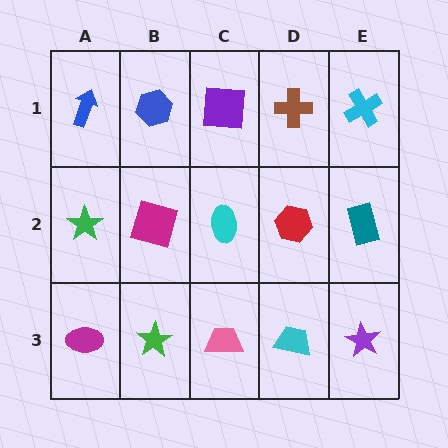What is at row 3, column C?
A pink trapezoid.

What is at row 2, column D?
A red hexagon.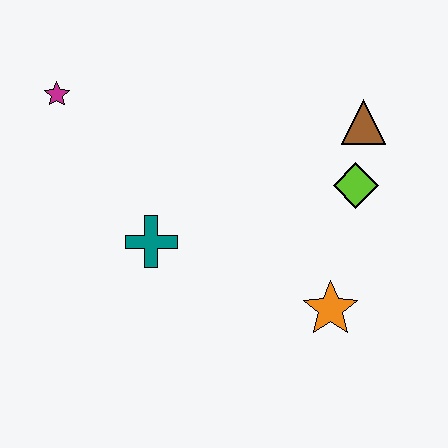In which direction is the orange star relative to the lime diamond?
The orange star is below the lime diamond.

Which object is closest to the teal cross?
The magenta star is closest to the teal cross.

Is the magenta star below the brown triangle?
No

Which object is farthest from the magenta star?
The orange star is farthest from the magenta star.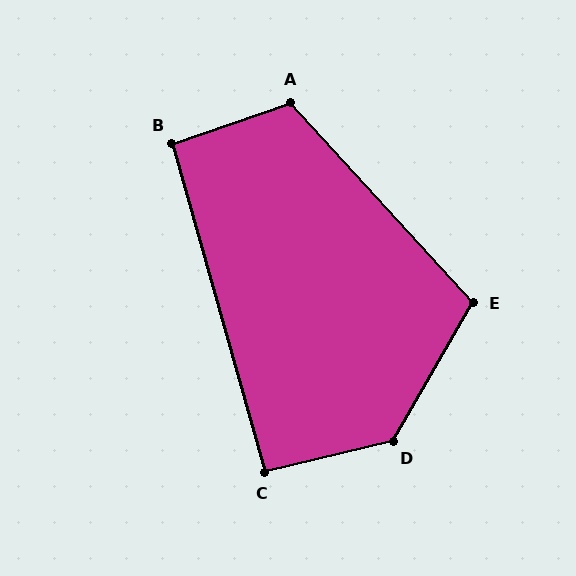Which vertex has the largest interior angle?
D, at approximately 134 degrees.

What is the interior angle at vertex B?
Approximately 93 degrees (approximately right).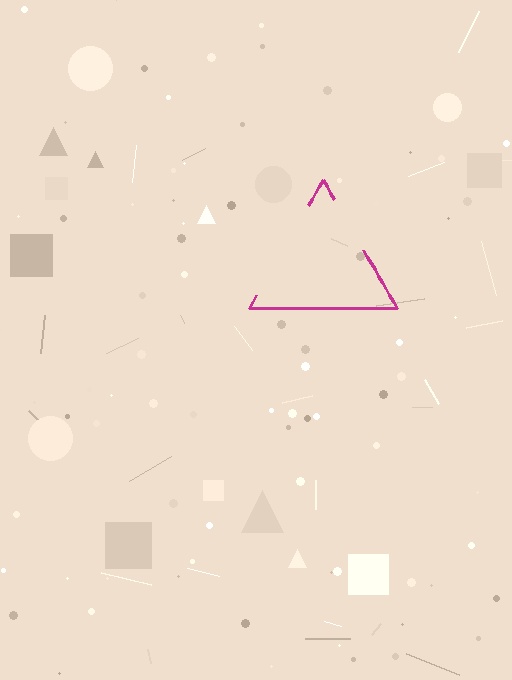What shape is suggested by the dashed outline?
The dashed outline suggests a triangle.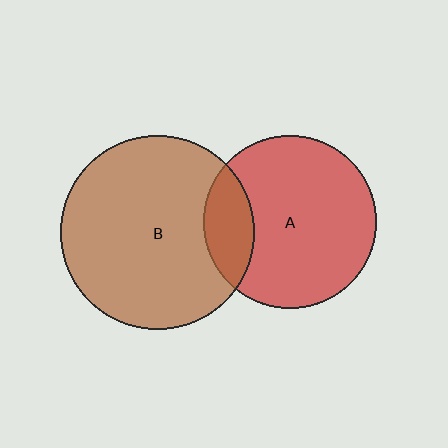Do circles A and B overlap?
Yes.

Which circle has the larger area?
Circle B (brown).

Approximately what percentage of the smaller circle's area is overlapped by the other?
Approximately 20%.